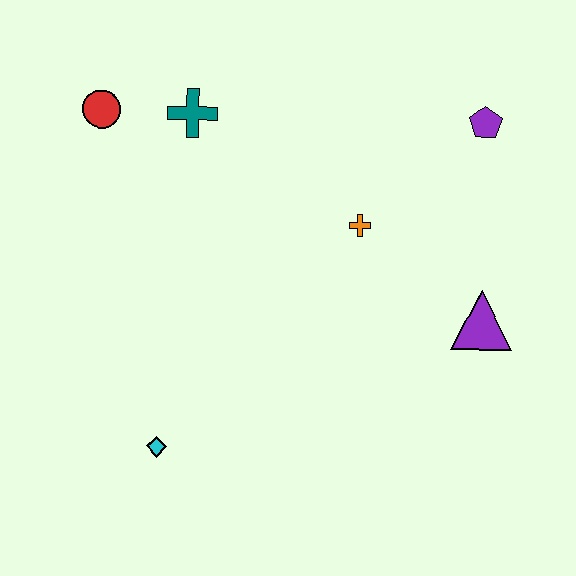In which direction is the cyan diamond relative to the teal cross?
The cyan diamond is below the teal cross.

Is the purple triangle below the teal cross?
Yes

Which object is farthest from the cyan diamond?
The purple pentagon is farthest from the cyan diamond.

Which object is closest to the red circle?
The teal cross is closest to the red circle.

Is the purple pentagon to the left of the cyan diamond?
No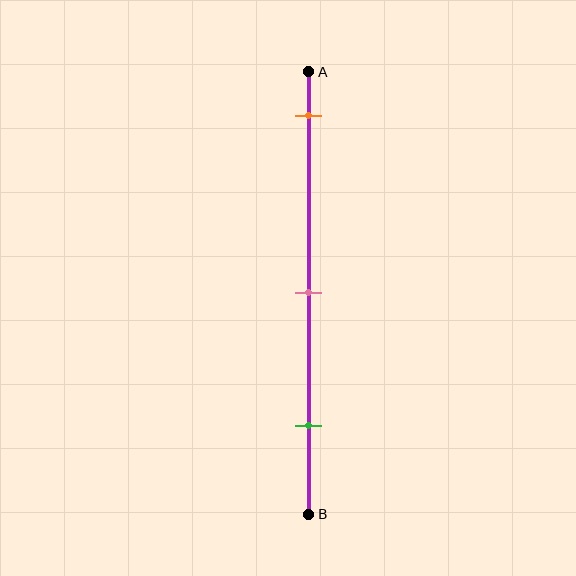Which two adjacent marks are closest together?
The pink and green marks are the closest adjacent pair.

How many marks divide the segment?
There are 3 marks dividing the segment.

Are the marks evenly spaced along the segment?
Yes, the marks are approximately evenly spaced.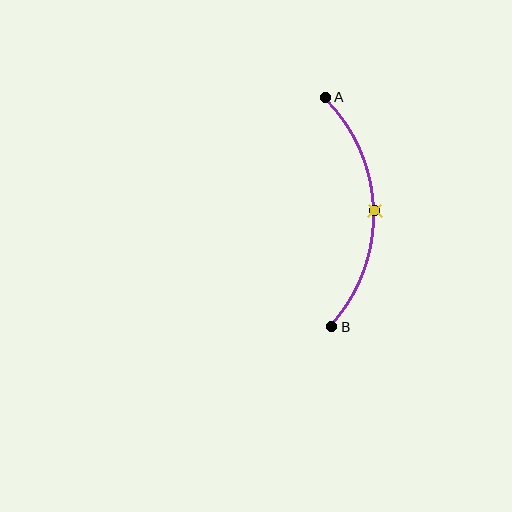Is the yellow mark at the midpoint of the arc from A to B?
Yes. The yellow mark lies on the arc at equal arc-length from both A and B — it is the arc midpoint.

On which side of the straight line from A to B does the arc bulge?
The arc bulges to the right of the straight line connecting A and B.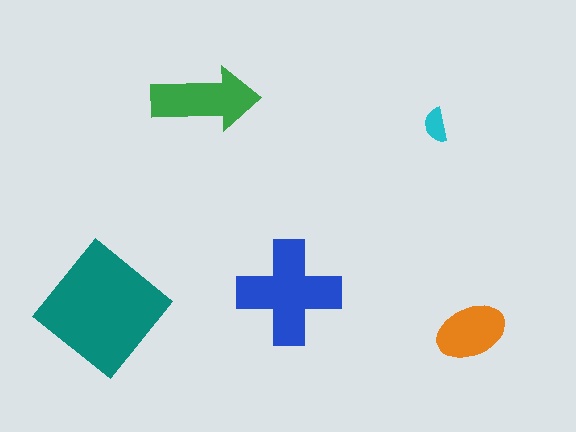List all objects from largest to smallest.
The teal diamond, the blue cross, the green arrow, the orange ellipse, the cyan semicircle.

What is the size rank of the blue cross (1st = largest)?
2nd.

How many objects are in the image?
There are 5 objects in the image.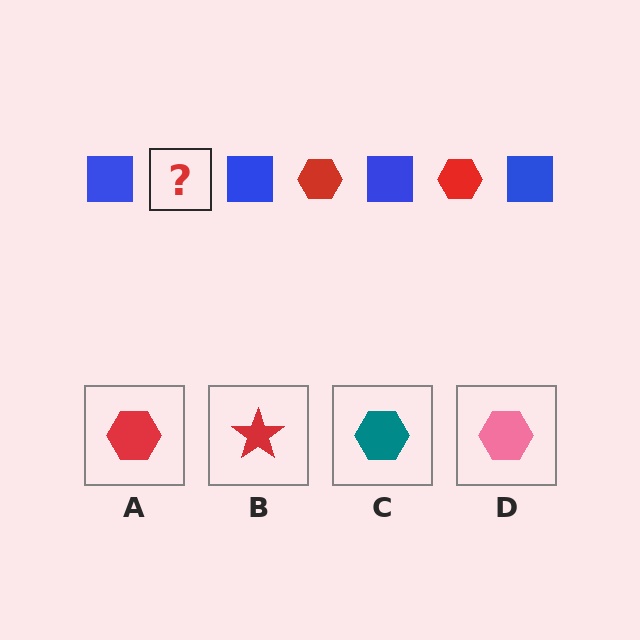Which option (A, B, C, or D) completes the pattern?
A.